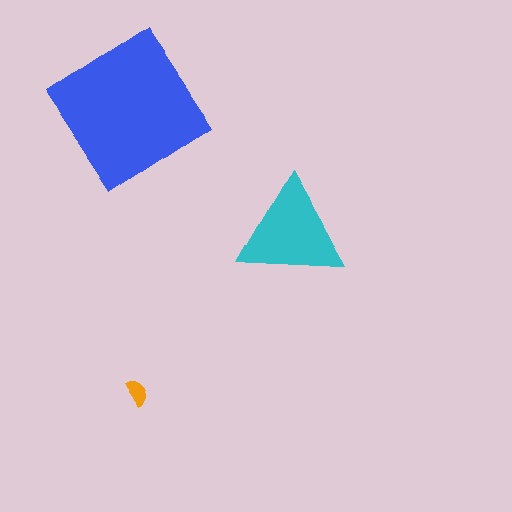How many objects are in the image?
There are 3 objects in the image.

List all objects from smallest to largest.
The orange semicircle, the cyan triangle, the blue diamond.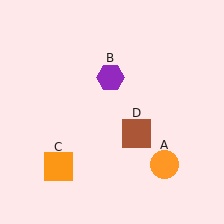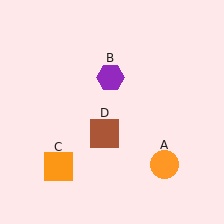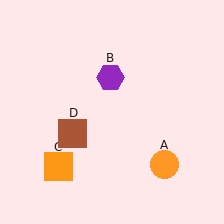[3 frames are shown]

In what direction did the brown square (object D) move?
The brown square (object D) moved left.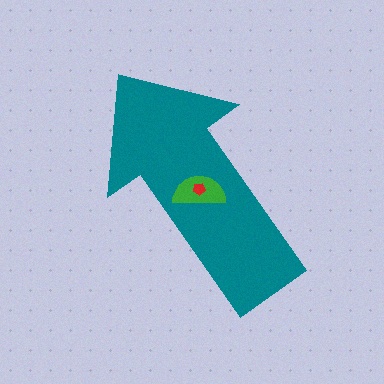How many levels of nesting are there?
3.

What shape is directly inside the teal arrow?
The green semicircle.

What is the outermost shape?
The teal arrow.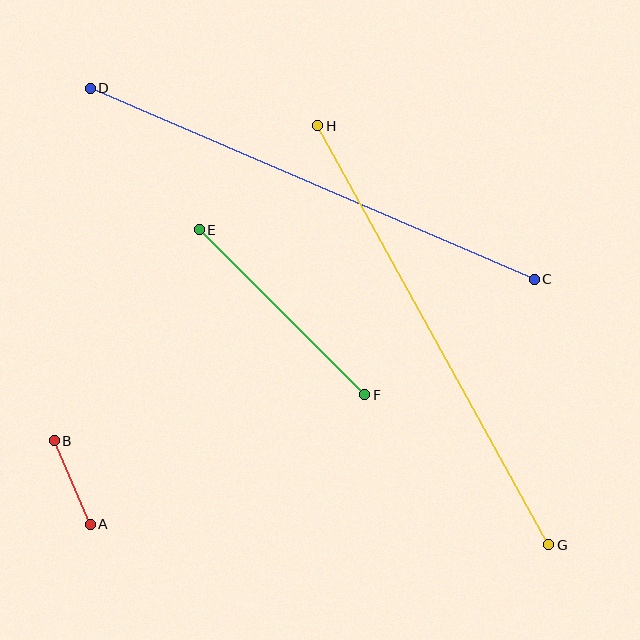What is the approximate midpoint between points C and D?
The midpoint is at approximately (312, 184) pixels.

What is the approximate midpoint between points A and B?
The midpoint is at approximately (72, 482) pixels.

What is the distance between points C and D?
The distance is approximately 483 pixels.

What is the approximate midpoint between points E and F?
The midpoint is at approximately (282, 312) pixels.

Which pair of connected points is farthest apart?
Points C and D are farthest apart.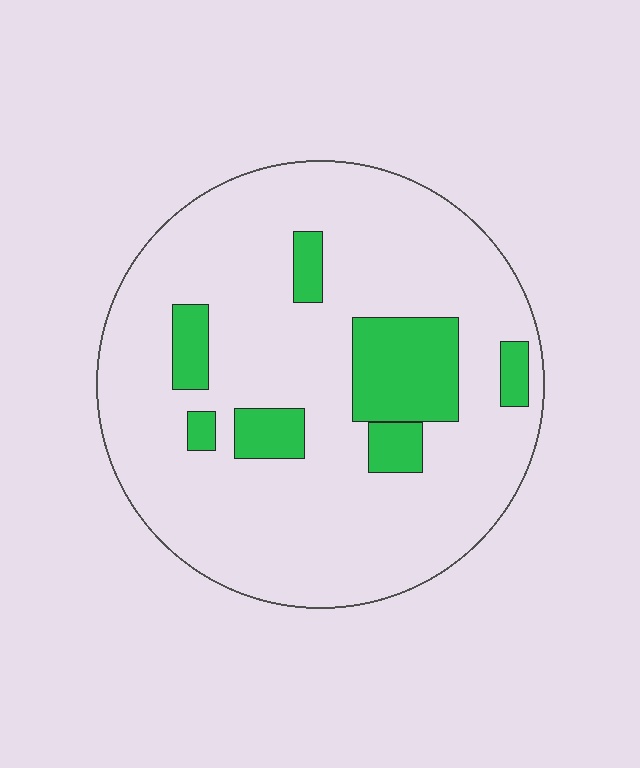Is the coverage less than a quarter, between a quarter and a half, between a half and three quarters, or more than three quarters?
Less than a quarter.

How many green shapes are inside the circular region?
7.